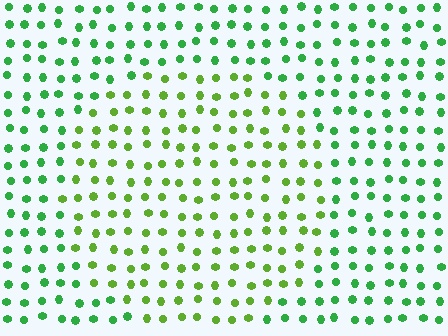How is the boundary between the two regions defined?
The boundary is defined purely by a slight shift in hue (about 32 degrees). Spacing, size, and orientation are identical on both sides.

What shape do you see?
I see a circle.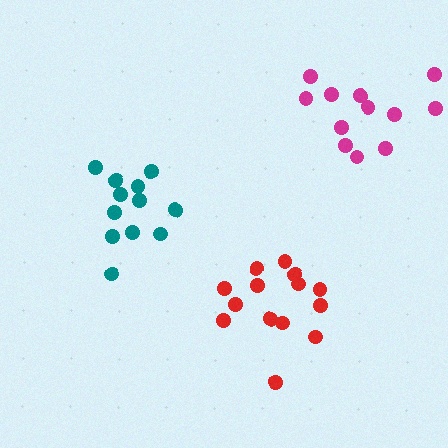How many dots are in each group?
Group 1: 14 dots, Group 2: 12 dots, Group 3: 12 dots (38 total).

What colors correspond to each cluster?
The clusters are colored: red, teal, magenta.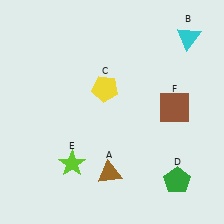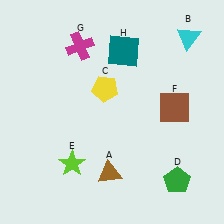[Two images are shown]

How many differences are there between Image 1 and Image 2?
There are 2 differences between the two images.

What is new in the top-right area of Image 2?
A teal square (H) was added in the top-right area of Image 2.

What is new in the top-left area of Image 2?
A magenta cross (G) was added in the top-left area of Image 2.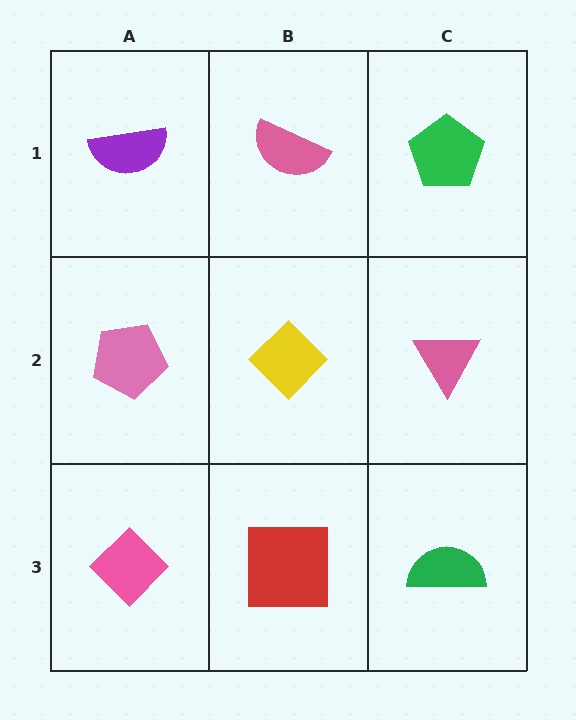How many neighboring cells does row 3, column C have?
2.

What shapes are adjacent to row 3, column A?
A pink pentagon (row 2, column A), a red square (row 3, column B).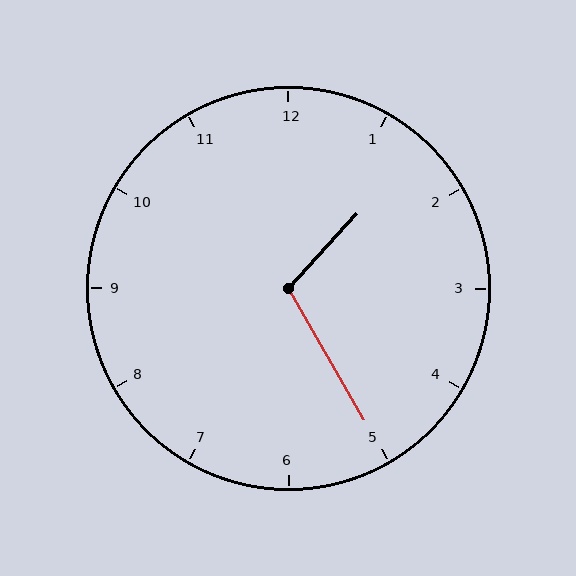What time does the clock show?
1:25.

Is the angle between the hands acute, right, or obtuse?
It is obtuse.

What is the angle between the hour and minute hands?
Approximately 108 degrees.